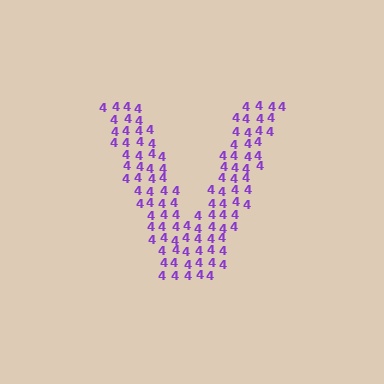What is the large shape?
The large shape is the letter V.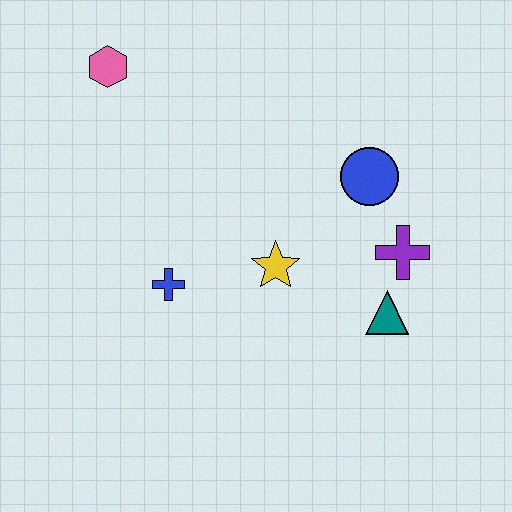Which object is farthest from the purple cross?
The pink hexagon is farthest from the purple cross.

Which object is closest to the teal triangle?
The purple cross is closest to the teal triangle.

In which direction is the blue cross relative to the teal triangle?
The blue cross is to the left of the teal triangle.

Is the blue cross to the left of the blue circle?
Yes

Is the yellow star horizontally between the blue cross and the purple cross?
Yes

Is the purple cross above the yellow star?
Yes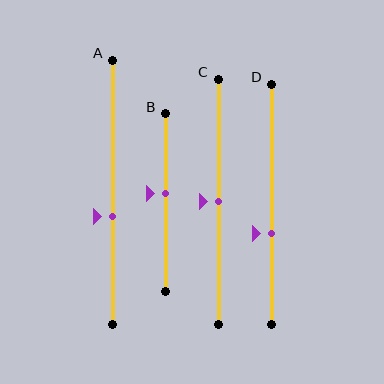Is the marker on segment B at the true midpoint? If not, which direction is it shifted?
No, the marker on segment B is shifted upward by about 5% of the segment length.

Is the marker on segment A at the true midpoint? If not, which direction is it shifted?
No, the marker on segment A is shifted downward by about 9% of the segment length.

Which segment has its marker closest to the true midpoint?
Segment C has its marker closest to the true midpoint.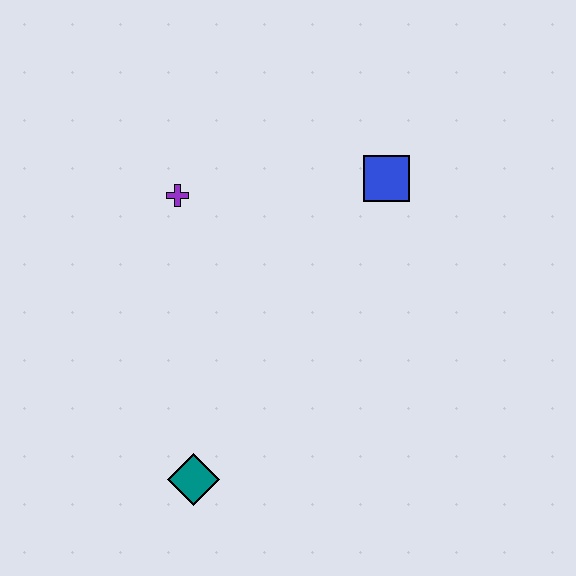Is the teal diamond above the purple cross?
No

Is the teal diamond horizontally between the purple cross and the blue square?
Yes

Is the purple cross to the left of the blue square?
Yes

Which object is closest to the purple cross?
The blue square is closest to the purple cross.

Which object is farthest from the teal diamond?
The blue square is farthest from the teal diamond.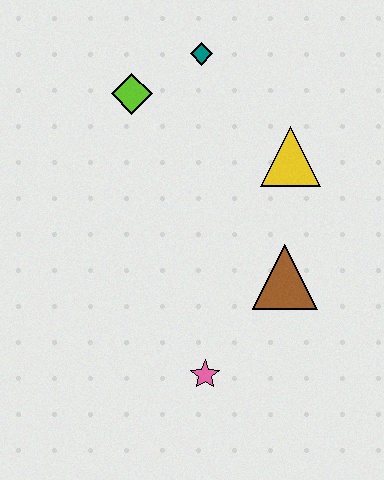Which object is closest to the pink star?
The brown triangle is closest to the pink star.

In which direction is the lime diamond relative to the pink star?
The lime diamond is above the pink star.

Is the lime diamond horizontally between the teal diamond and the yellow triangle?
No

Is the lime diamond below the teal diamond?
Yes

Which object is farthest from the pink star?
The teal diamond is farthest from the pink star.